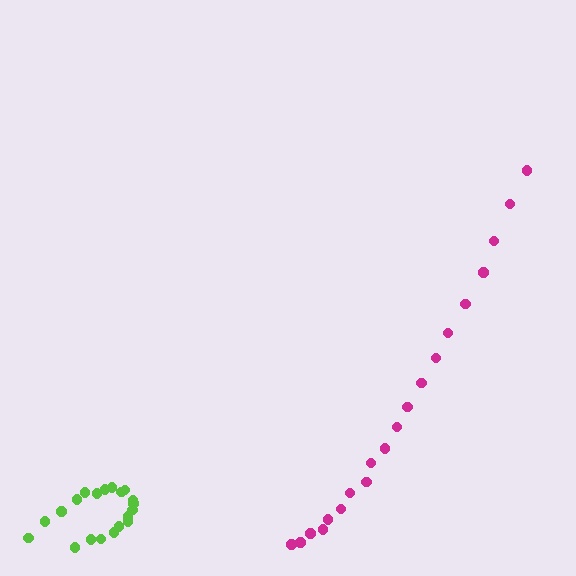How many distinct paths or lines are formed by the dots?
There are 2 distinct paths.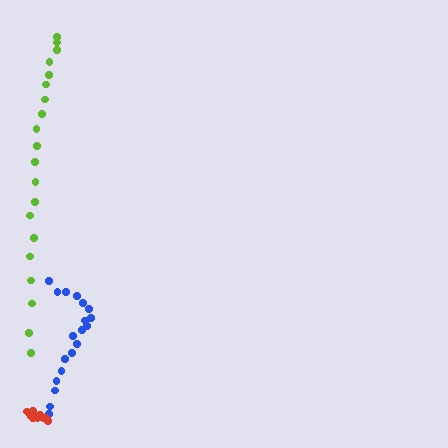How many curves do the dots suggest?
There are 3 distinct paths.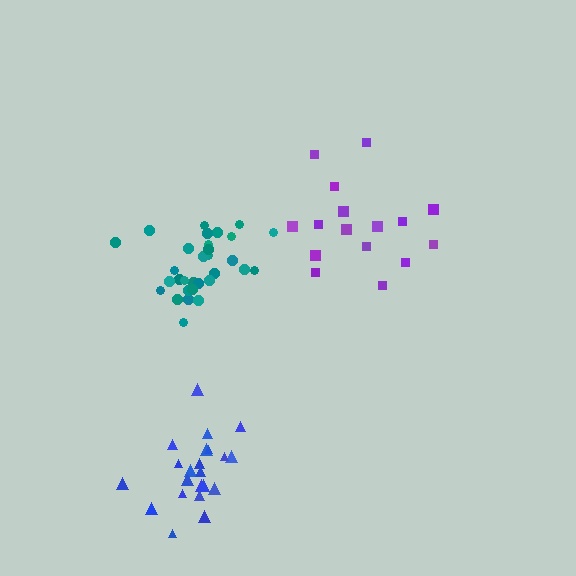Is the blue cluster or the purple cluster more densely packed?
Blue.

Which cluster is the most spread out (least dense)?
Purple.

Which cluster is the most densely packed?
Teal.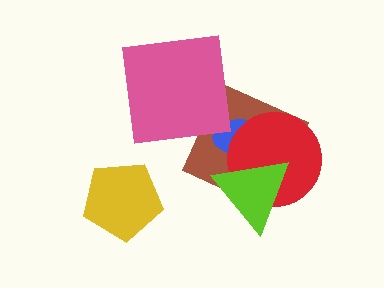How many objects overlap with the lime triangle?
3 objects overlap with the lime triangle.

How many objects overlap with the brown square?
3 objects overlap with the brown square.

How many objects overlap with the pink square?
0 objects overlap with the pink square.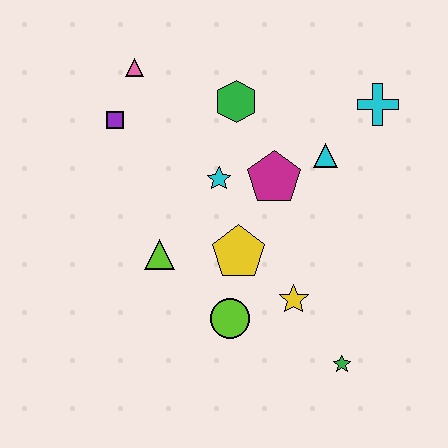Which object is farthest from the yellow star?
The pink triangle is farthest from the yellow star.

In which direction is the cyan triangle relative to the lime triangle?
The cyan triangle is to the right of the lime triangle.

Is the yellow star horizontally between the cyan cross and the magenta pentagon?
Yes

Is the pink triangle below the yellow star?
No